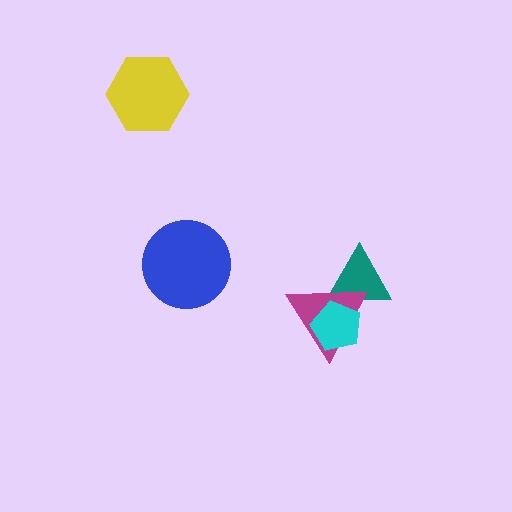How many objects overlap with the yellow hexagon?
0 objects overlap with the yellow hexagon.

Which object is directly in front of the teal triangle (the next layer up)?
The magenta triangle is directly in front of the teal triangle.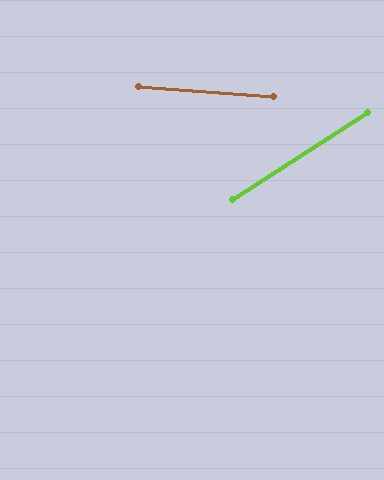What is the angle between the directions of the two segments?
Approximately 37 degrees.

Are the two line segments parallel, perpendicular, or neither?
Neither parallel nor perpendicular — they differ by about 37°.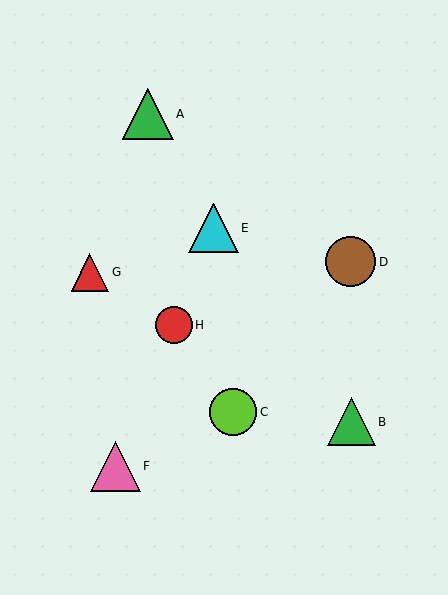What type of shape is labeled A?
Shape A is a green triangle.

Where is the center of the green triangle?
The center of the green triangle is at (148, 114).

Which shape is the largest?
The green triangle (labeled A) is the largest.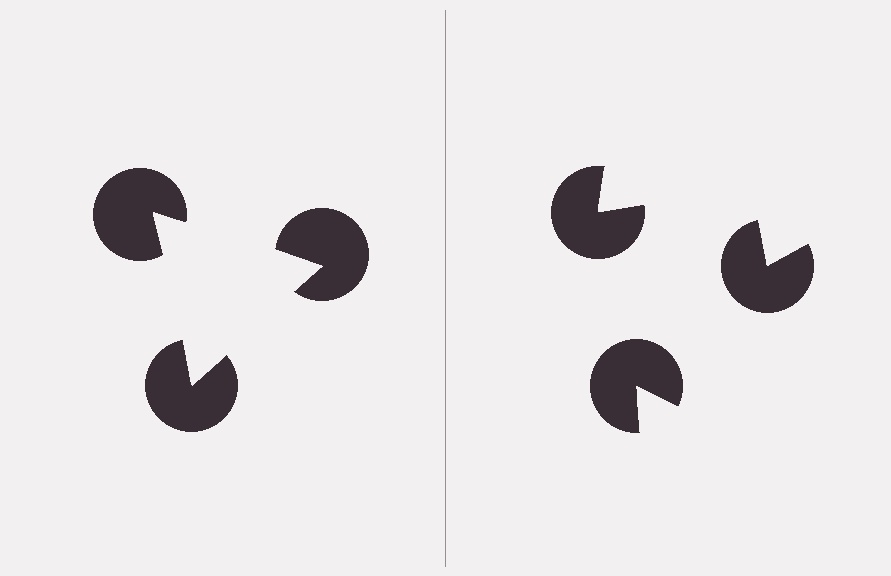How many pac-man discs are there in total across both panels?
6 — 3 on each side.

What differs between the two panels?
The pac-man discs are positioned identically on both sides; only the wedge orientations differ. On the left they align to a triangle; on the right they are misaligned.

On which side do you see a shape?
An illusory triangle appears on the left side. On the right side the wedge cuts are rotated, so no coherent shape forms.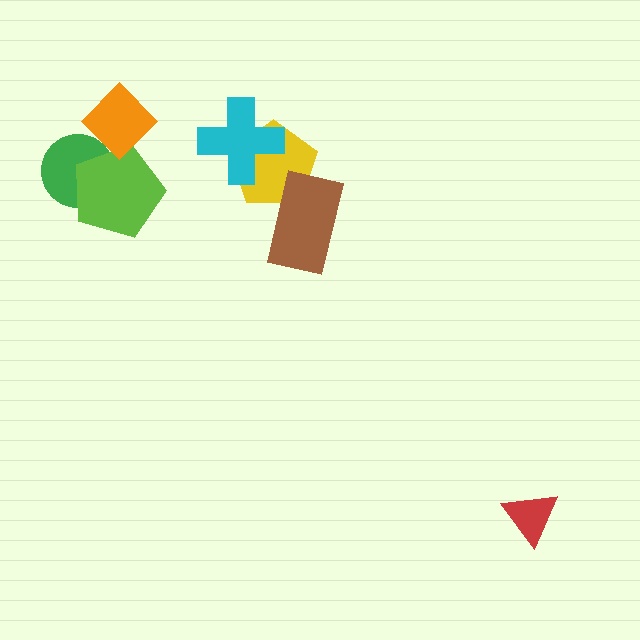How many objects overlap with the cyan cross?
1 object overlaps with the cyan cross.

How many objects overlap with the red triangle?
0 objects overlap with the red triangle.